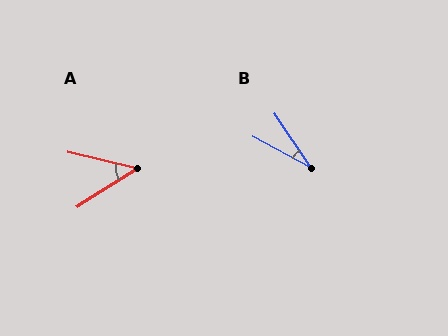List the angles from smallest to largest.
B (28°), A (46°).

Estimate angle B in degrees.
Approximately 28 degrees.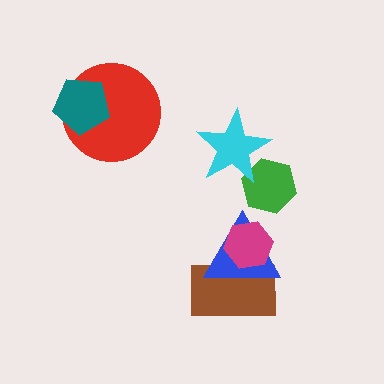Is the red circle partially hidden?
Yes, it is partially covered by another shape.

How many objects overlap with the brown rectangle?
2 objects overlap with the brown rectangle.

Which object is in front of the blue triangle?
The magenta hexagon is in front of the blue triangle.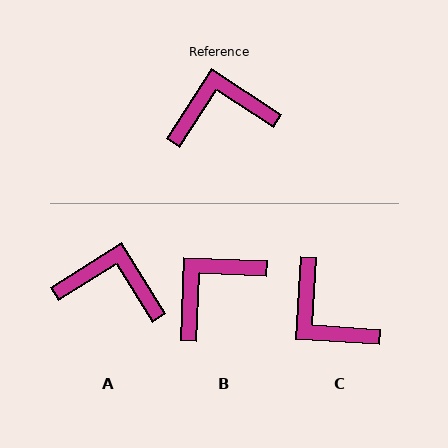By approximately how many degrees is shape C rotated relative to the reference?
Approximately 120 degrees counter-clockwise.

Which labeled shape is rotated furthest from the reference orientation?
C, about 120 degrees away.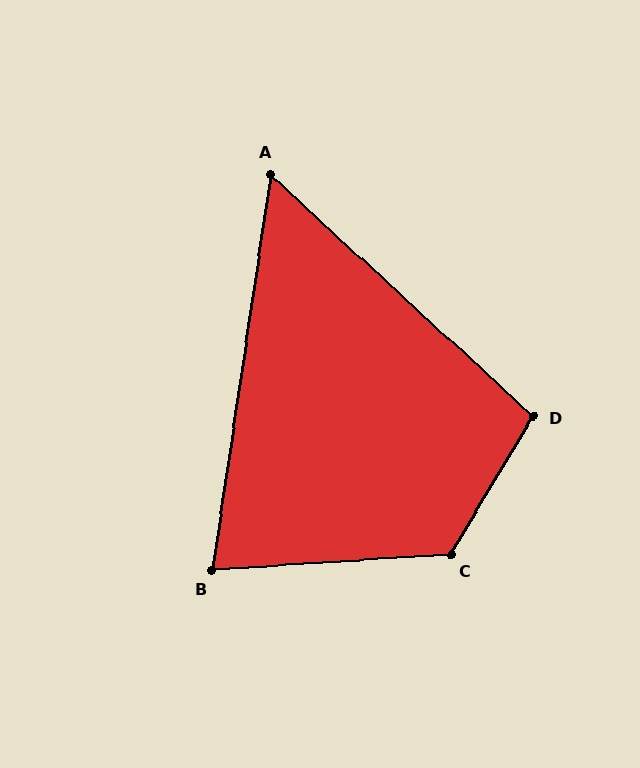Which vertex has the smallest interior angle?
A, at approximately 56 degrees.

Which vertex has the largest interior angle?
C, at approximately 124 degrees.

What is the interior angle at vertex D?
Approximately 102 degrees (obtuse).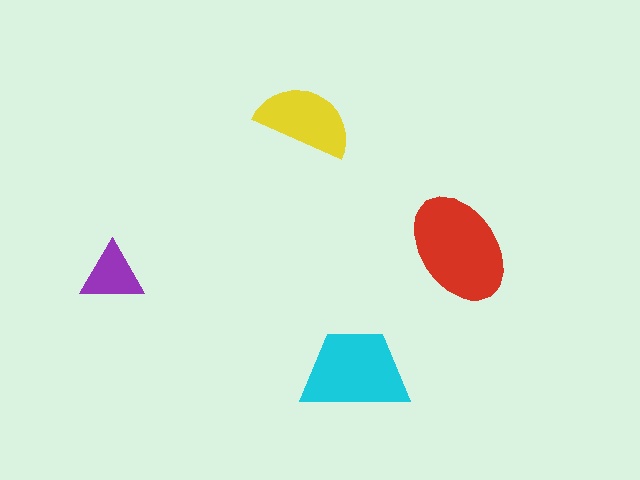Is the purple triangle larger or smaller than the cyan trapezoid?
Smaller.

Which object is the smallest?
The purple triangle.